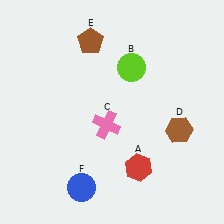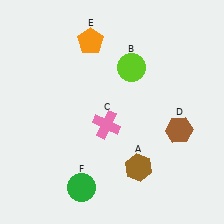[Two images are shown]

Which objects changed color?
A changed from red to brown. E changed from brown to orange. F changed from blue to green.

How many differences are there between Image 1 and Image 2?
There are 3 differences between the two images.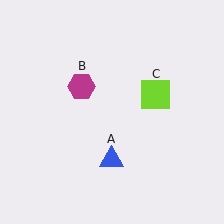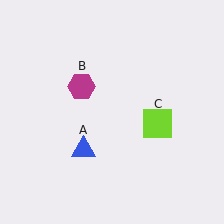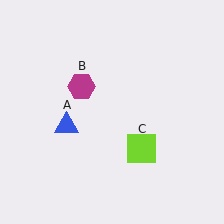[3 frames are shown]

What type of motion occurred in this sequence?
The blue triangle (object A), lime square (object C) rotated clockwise around the center of the scene.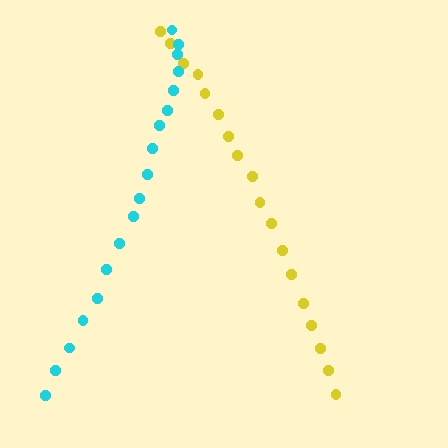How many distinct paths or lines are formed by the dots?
There are 2 distinct paths.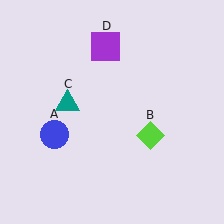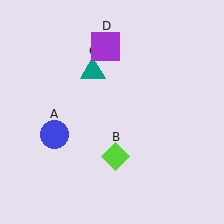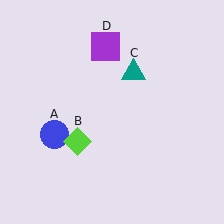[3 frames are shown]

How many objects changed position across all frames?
2 objects changed position: lime diamond (object B), teal triangle (object C).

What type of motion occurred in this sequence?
The lime diamond (object B), teal triangle (object C) rotated clockwise around the center of the scene.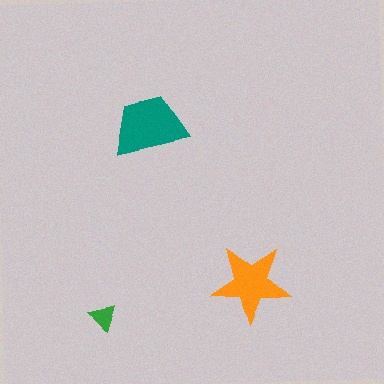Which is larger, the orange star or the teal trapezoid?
The teal trapezoid.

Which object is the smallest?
The green triangle.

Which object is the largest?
The teal trapezoid.